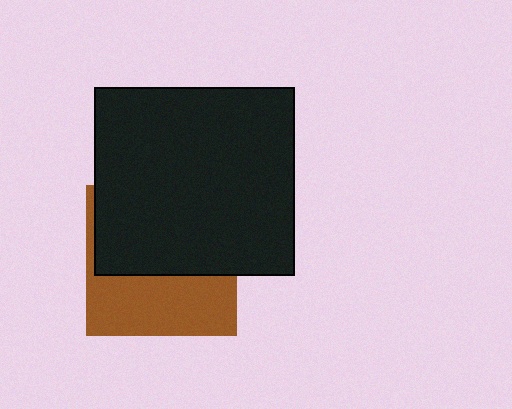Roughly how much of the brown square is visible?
A small part of it is visible (roughly 43%).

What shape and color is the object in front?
The object in front is a black rectangle.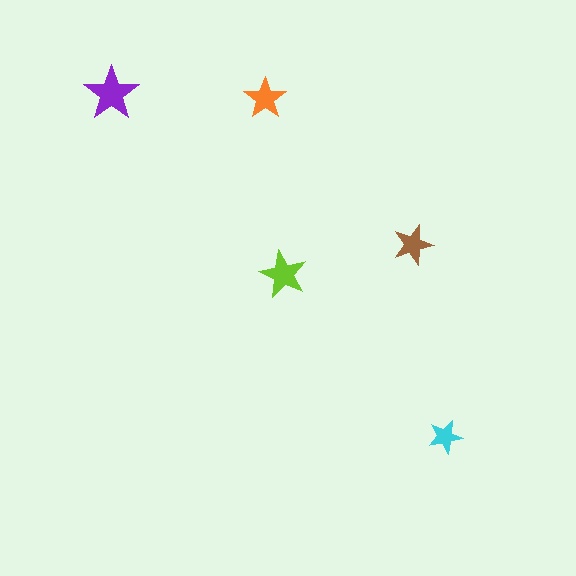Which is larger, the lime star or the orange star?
The lime one.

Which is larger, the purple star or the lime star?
The purple one.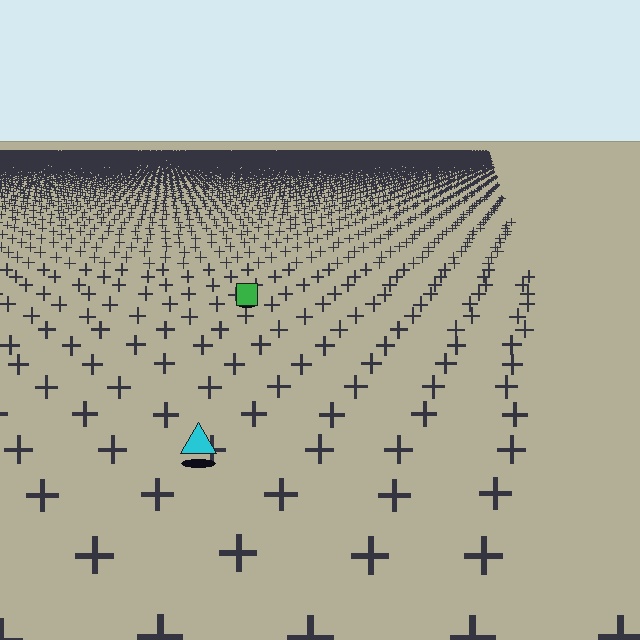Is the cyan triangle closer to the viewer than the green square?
Yes. The cyan triangle is closer — you can tell from the texture gradient: the ground texture is coarser near it.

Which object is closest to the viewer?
The cyan triangle is closest. The texture marks near it are larger and more spread out.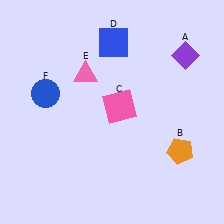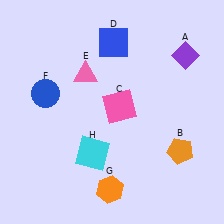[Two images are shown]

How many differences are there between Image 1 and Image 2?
There are 2 differences between the two images.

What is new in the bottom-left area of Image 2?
A cyan square (H) was added in the bottom-left area of Image 2.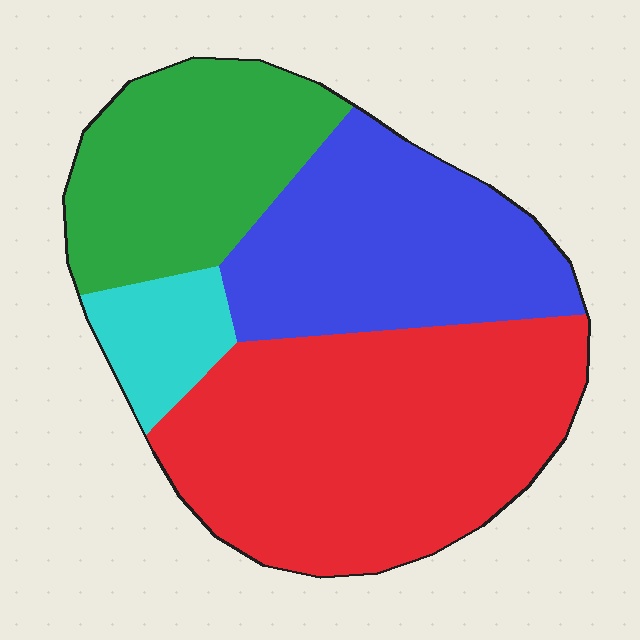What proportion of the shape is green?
Green covers about 25% of the shape.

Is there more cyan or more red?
Red.